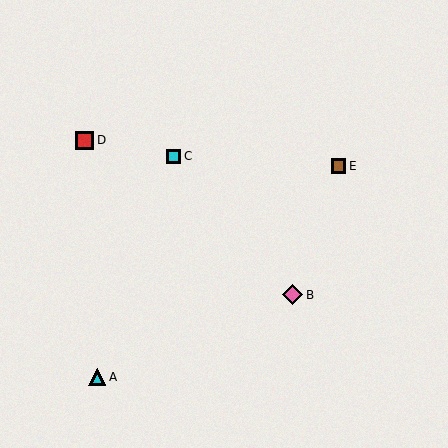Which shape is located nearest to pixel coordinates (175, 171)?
The cyan square (labeled C) at (174, 156) is nearest to that location.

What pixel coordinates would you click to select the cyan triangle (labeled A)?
Click at (97, 377) to select the cyan triangle A.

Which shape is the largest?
The pink diamond (labeled B) is the largest.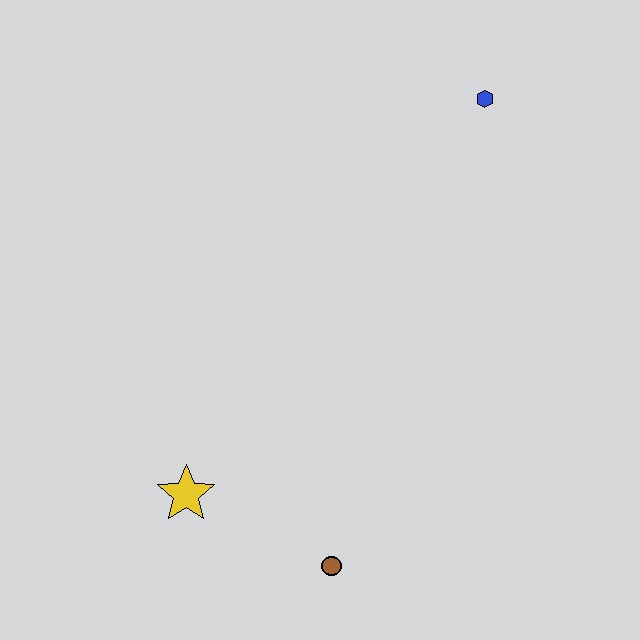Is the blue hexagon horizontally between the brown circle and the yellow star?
No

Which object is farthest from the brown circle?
The blue hexagon is farthest from the brown circle.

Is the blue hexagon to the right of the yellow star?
Yes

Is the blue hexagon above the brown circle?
Yes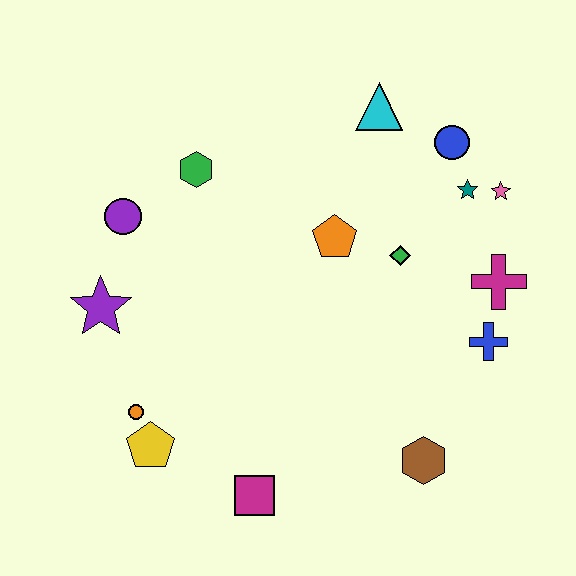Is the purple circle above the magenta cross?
Yes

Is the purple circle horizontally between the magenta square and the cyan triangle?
No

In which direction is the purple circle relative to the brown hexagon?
The purple circle is to the left of the brown hexagon.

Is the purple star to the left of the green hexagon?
Yes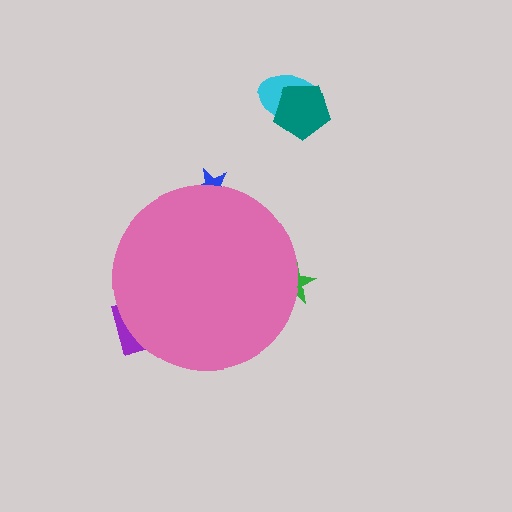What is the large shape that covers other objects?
A pink circle.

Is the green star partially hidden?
Yes, the green star is partially hidden behind the pink circle.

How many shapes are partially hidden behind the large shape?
3 shapes are partially hidden.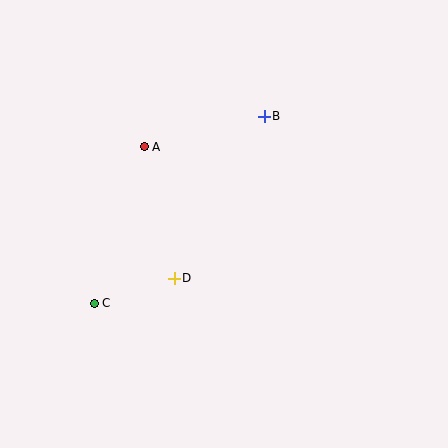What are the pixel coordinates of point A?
Point A is at (144, 147).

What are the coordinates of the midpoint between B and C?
The midpoint between B and C is at (179, 210).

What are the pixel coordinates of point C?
Point C is at (94, 303).